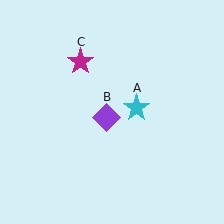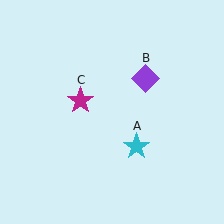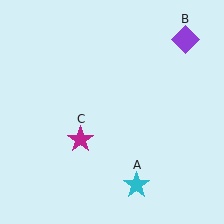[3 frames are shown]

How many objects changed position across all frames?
3 objects changed position: cyan star (object A), purple diamond (object B), magenta star (object C).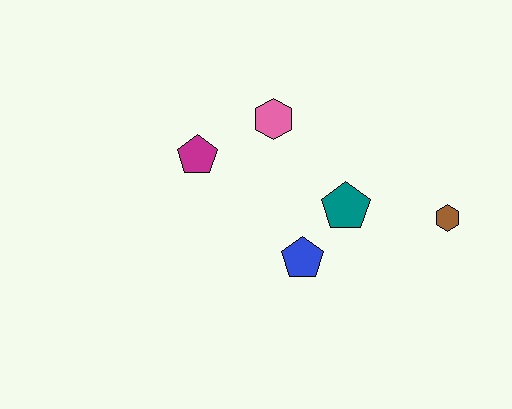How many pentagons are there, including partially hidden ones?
There are 3 pentagons.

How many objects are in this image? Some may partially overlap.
There are 5 objects.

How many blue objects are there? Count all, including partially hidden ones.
There is 1 blue object.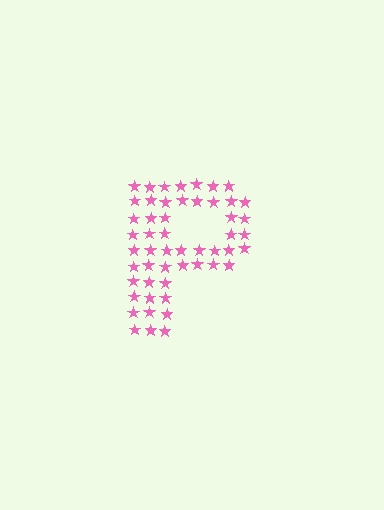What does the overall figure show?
The overall figure shows the letter P.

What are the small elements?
The small elements are stars.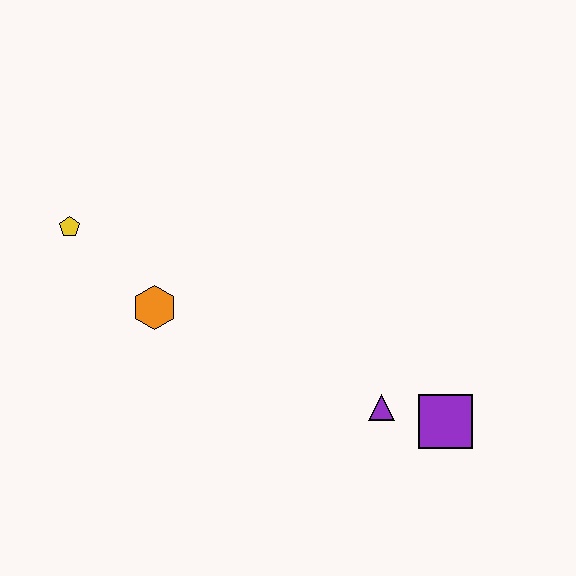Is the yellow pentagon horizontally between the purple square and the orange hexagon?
No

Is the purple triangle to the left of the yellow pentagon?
No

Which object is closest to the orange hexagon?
The yellow pentagon is closest to the orange hexagon.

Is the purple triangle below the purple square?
No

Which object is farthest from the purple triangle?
The yellow pentagon is farthest from the purple triangle.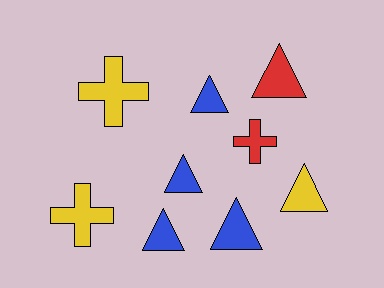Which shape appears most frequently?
Triangle, with 6 objects.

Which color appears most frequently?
Blue, with 4 objects.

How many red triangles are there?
There is 1 red triangle.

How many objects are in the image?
There are 9 objects.